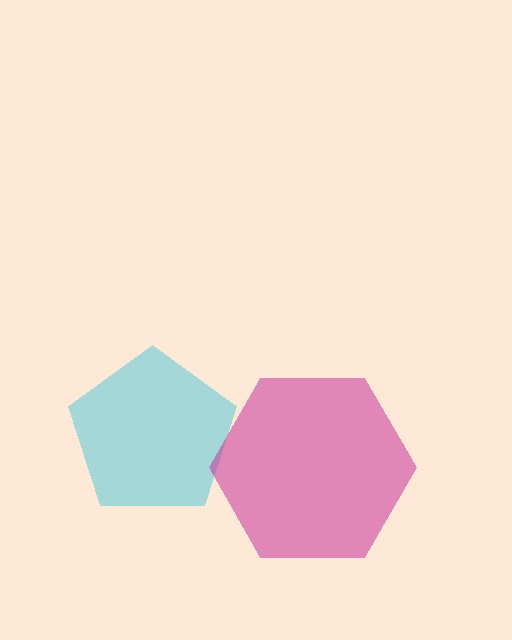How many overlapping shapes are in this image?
There are 2 overlapping shapes in the image.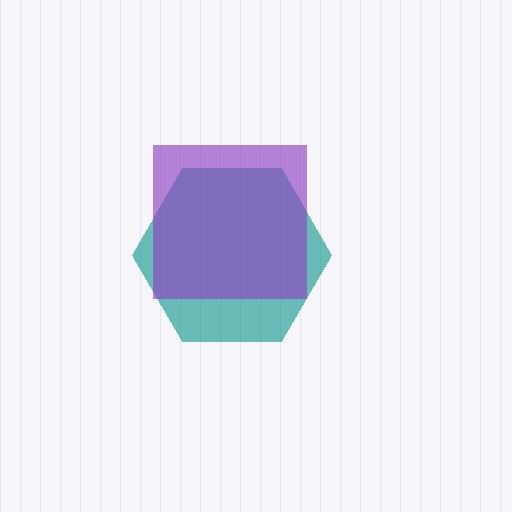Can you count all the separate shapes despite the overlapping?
Yes, there are 2 separate shapes.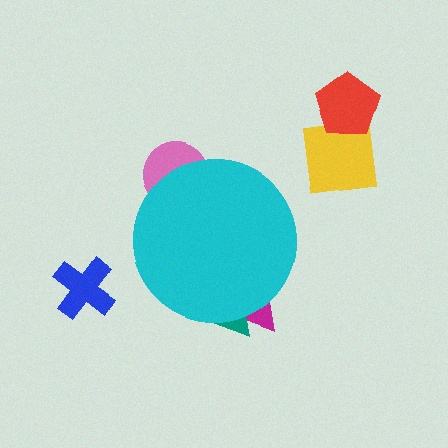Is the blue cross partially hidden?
No, the blue cross is fully visible.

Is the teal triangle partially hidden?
Yes, the teal triangle is partially hidden behind the cyan circle.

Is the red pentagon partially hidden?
No, the red pentagon is fully visible.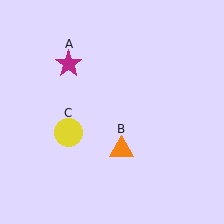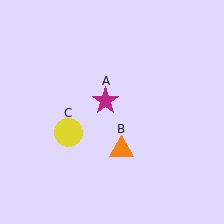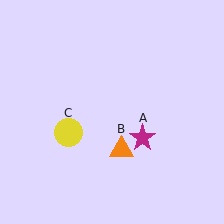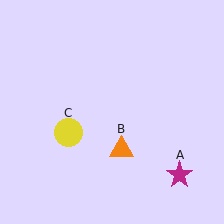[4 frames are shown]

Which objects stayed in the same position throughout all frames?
Orange triangle (object B) and yellow circle (object C) remained stationary.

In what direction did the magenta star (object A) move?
The magenta star (object A) moved down and to the right.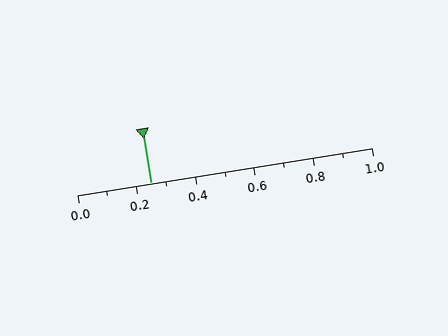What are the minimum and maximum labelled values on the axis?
The axis runs from 0.0 to 1.0.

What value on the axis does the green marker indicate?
The marker indicates approximately 0.25.